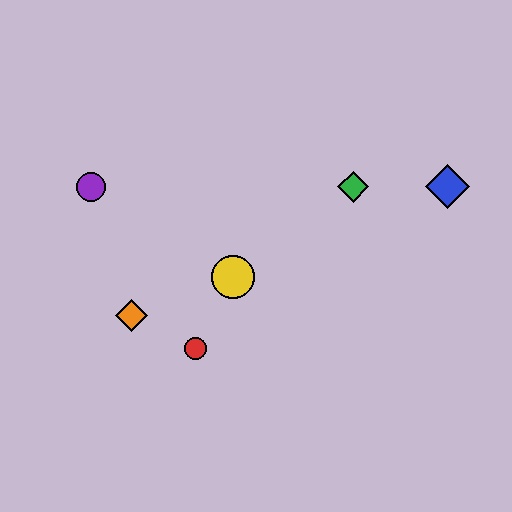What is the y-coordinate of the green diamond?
The green diamond is at y≈187.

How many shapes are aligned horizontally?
3 shapes (the blue diamond, the green diamond, the purple circle) are aligned horizontally.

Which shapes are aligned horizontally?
The blue diamond, the green diamond, the purple circle are aligned horizontally.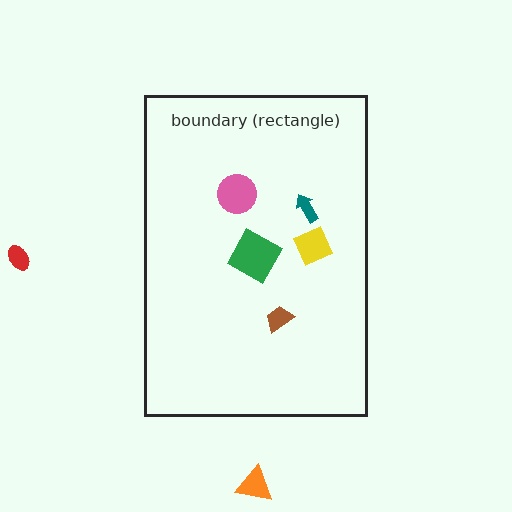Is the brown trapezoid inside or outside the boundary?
Inside.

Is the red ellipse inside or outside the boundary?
Outside.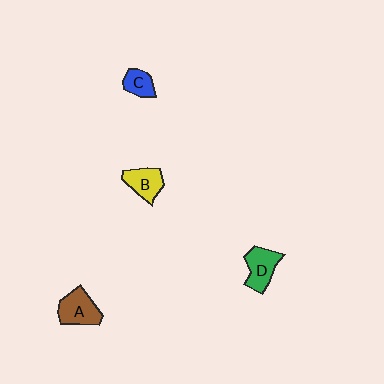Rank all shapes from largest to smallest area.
From largest to smallest: A (brown), D (green), B (yellow), C (blue).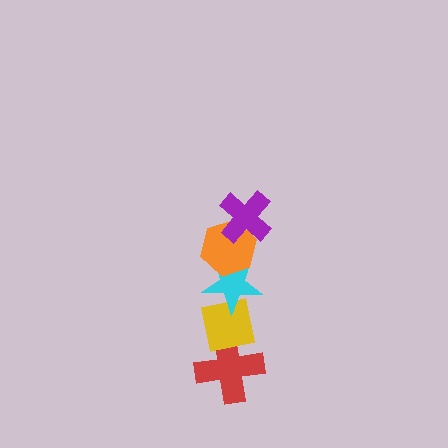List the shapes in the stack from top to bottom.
From top to bottom: the purple cross, the orange hexagon, the cyan star, the yellow square, the red cross.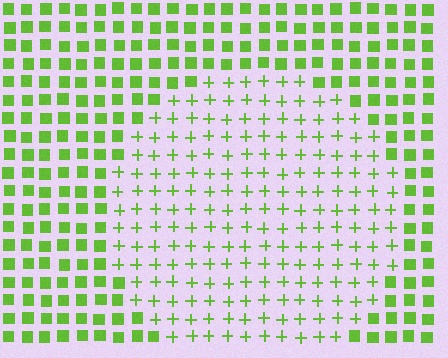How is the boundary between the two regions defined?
The boundary is defined by a change in element shape: plus signs inside vs. squares outside. All elements share the same color and spacing.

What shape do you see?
I see a circle.